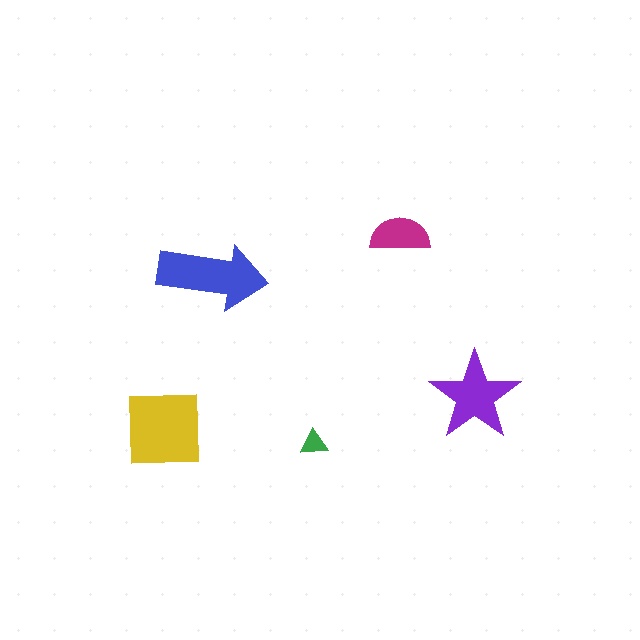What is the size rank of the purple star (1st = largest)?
3rd.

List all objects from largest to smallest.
The yellow square, the blue arrow, the purple star, the magenta semicircle, the green triangle.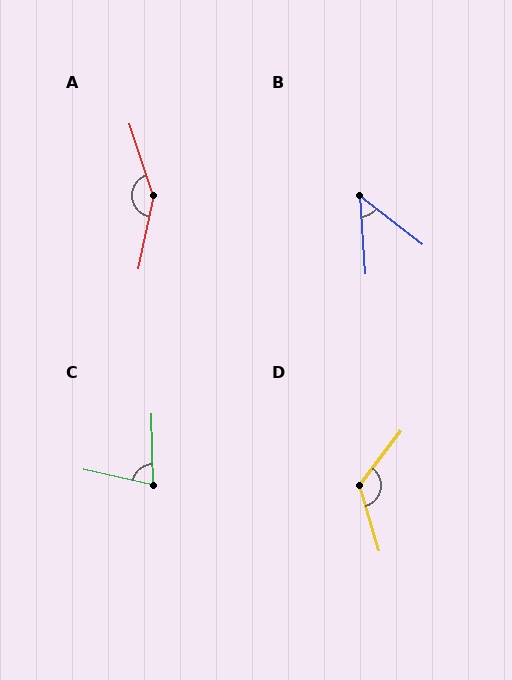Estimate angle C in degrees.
Approximately 76 degrees.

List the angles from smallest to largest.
B (48°), C (76°), D (126°), A (150°).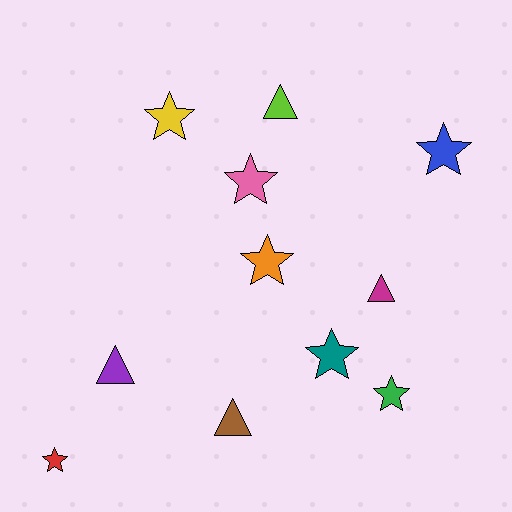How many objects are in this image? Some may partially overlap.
There are 11 objects.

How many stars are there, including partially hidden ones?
There are 7 stars.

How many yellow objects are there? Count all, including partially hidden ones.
There is 1 yellow object.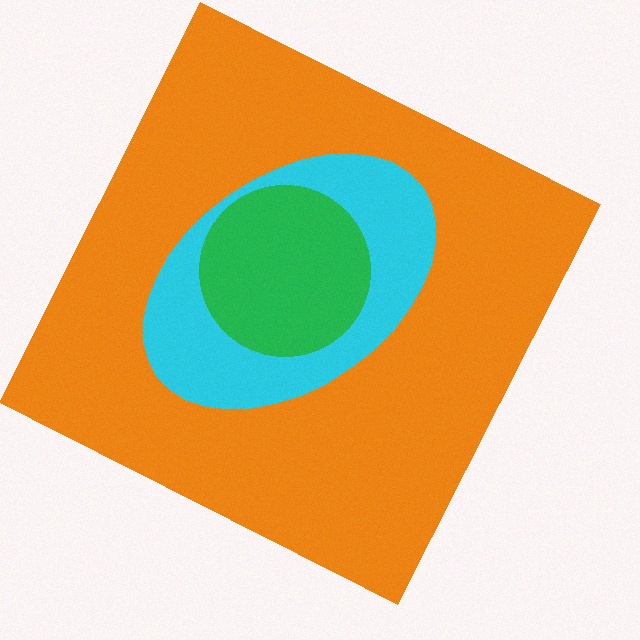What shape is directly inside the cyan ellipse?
The green circle.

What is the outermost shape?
The orange square.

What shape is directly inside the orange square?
The cyan ellipse.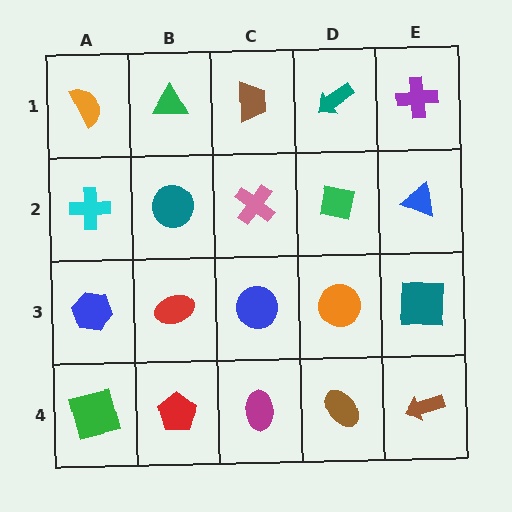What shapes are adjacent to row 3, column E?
A blue triangle (row 2, column E), a brown arrow (row 4, column E), an orange circle (row 3, column D).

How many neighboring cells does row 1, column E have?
2.